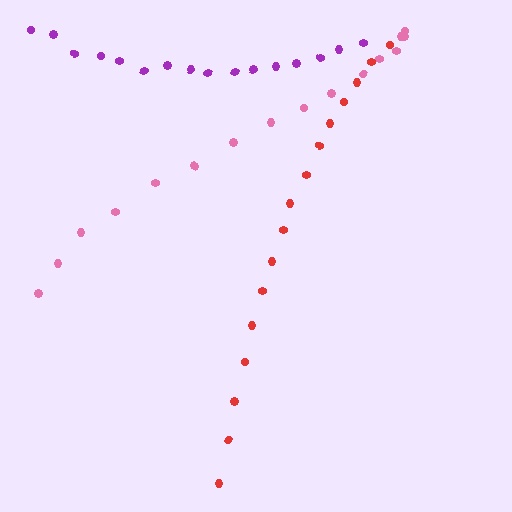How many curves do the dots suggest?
There are 3 distinct paths.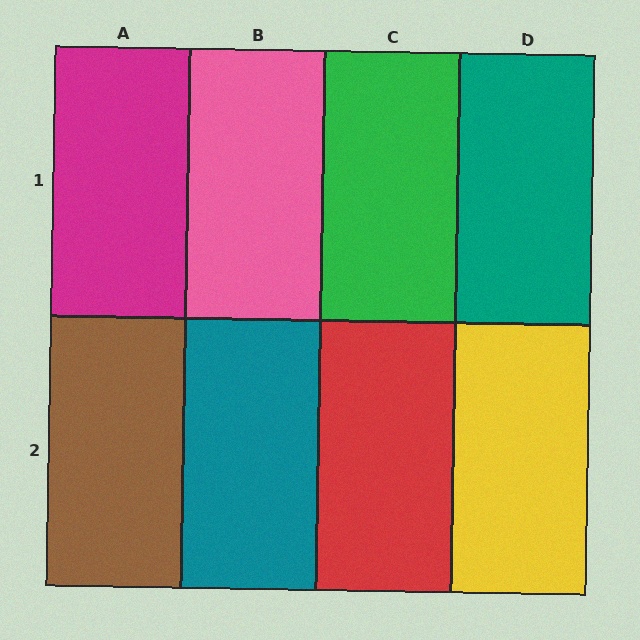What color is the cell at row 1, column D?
Teal.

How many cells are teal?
2 cells are teal.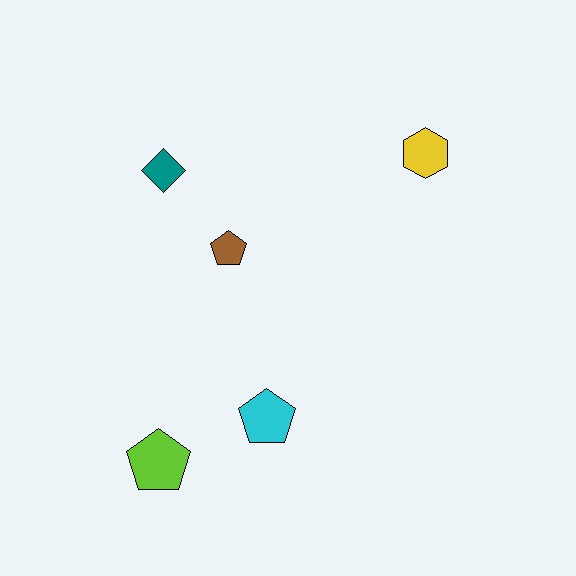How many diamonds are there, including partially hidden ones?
There is 1 diamond.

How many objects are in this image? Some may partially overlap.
There are 5 objects.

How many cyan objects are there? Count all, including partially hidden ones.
There is 1 cyan object.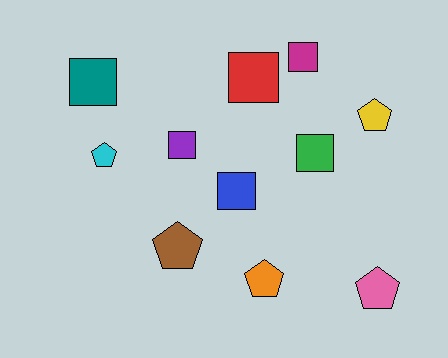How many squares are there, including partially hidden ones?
There are 6 squares.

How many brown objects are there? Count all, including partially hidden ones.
There is 1 brown object.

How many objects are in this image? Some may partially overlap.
There are 11 objects.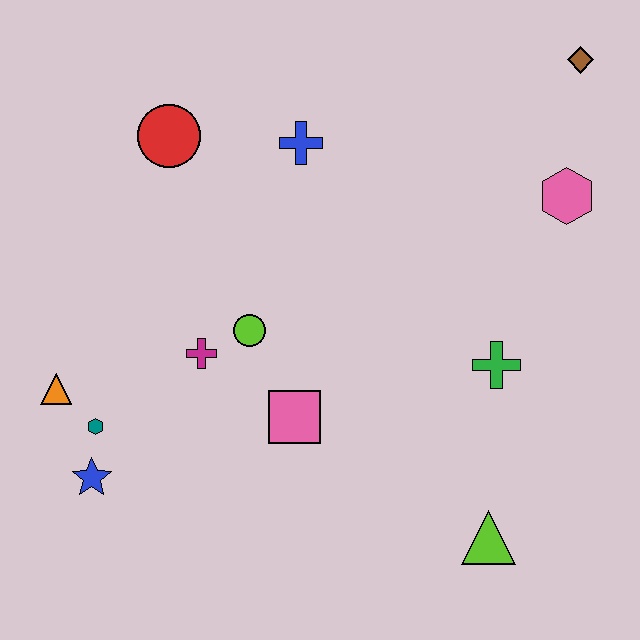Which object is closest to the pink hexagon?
The brown diamond is closest to the pink hexagon.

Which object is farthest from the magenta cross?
The brown diamond is farthest from the magenta cross.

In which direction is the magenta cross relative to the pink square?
The magenta cross is to the left of the pink square.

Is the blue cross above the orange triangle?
Yes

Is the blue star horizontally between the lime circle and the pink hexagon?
No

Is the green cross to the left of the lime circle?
No